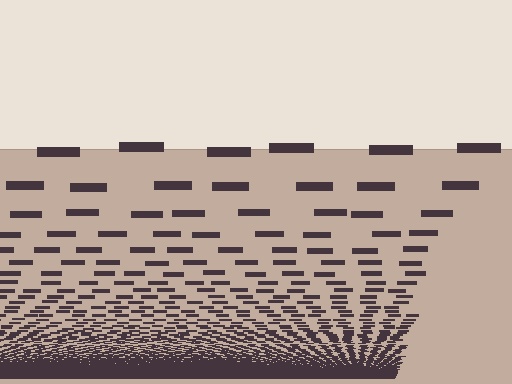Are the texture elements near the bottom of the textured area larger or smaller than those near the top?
Smaller. The gradient is inverted — elements near the bottom are smaller and denser.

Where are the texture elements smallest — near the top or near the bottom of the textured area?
Near the bottom.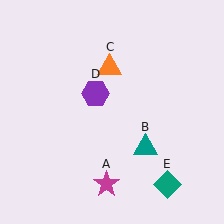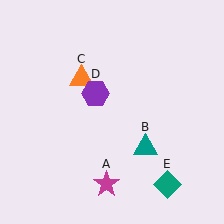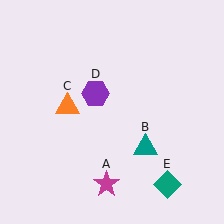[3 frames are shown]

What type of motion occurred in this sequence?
The orange triangle (object C) rotated counterclockwise around the center of the scene.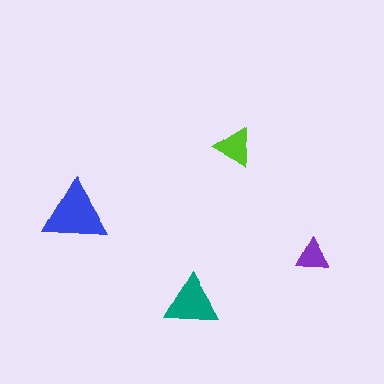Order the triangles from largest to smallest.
the blue one, the teal one, the lime one, the purple one.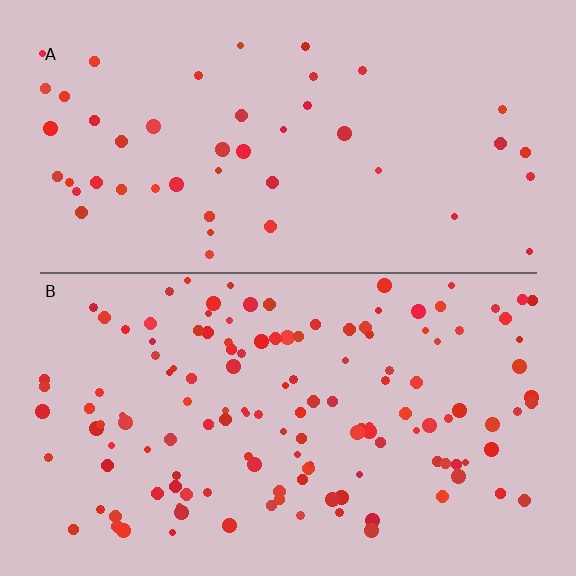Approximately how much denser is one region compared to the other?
Approximately 2.9× — region B over region A.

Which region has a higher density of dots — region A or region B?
B (the bottom).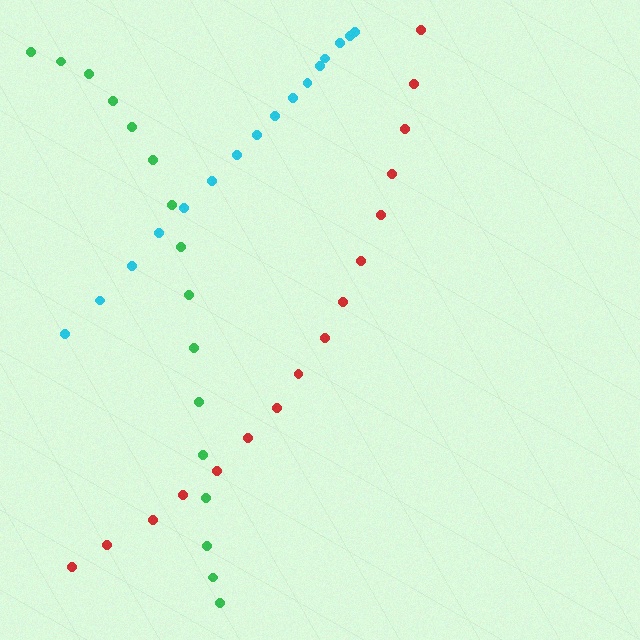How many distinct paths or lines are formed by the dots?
There are 3 distinct paths.